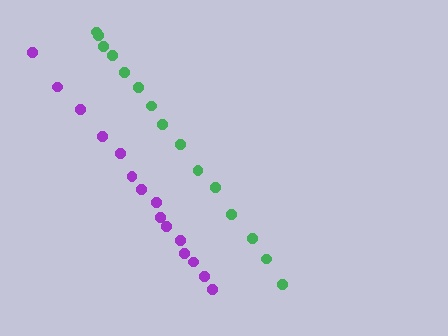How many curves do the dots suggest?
There are 2 distinct paths.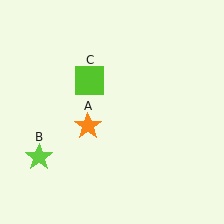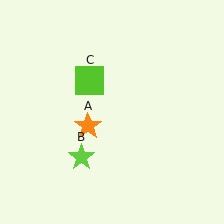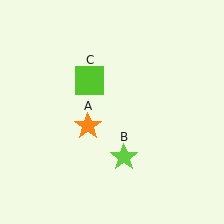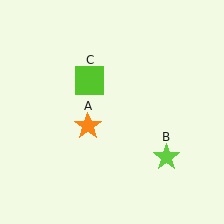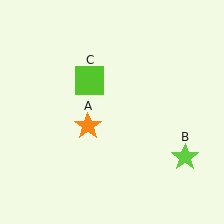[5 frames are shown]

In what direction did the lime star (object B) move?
The lime star (object B) moved right.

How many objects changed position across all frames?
1 object changed position: lime star (object B).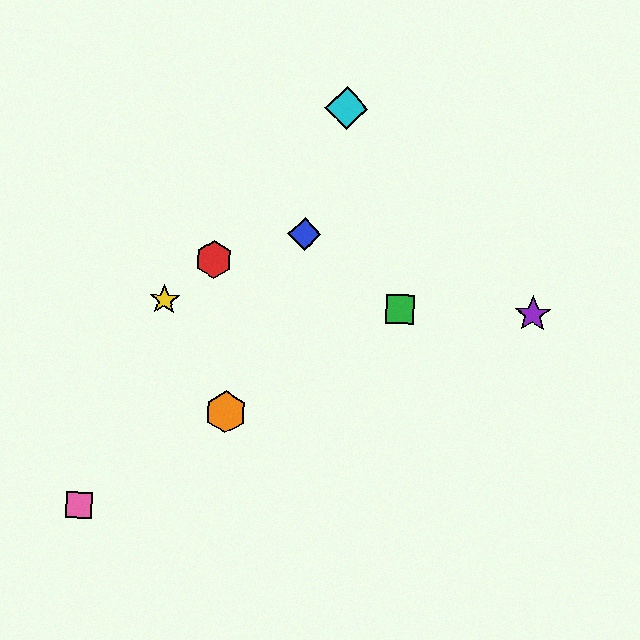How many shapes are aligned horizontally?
3 shapes (the green square, the yellow star, the purple star) are aligned horizontally.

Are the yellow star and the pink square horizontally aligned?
No, the yellow star is at y≈300 and the pink square is at y≈505.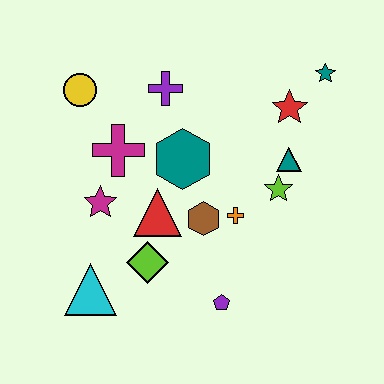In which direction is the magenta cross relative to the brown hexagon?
The magenta cross is to the left of the brown hexagon.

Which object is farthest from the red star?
The cyan triangle is farthest from the red star.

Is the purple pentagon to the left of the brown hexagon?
No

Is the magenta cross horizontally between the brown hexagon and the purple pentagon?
No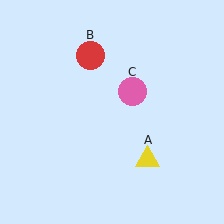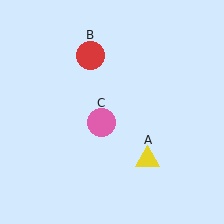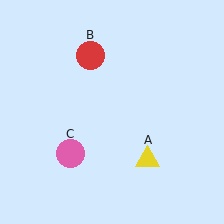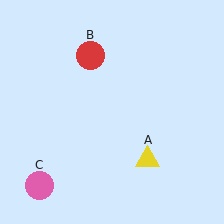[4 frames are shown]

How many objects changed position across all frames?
1 object changed position: pink circle (object C).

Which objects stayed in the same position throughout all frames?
Yellow triangle (object A) and red circle (object B) remained stationary.